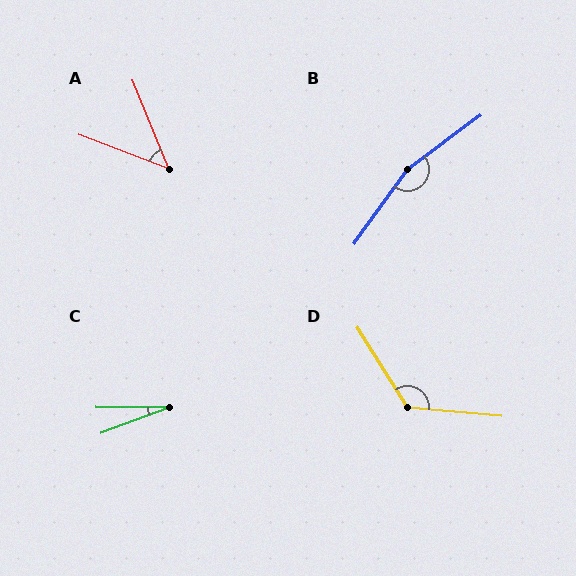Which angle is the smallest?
C, at approximately 21 degrees.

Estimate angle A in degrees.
Approximately 47 degrees.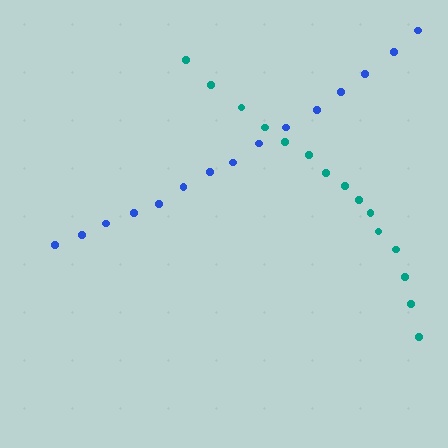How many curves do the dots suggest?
There are 2 distinct paths.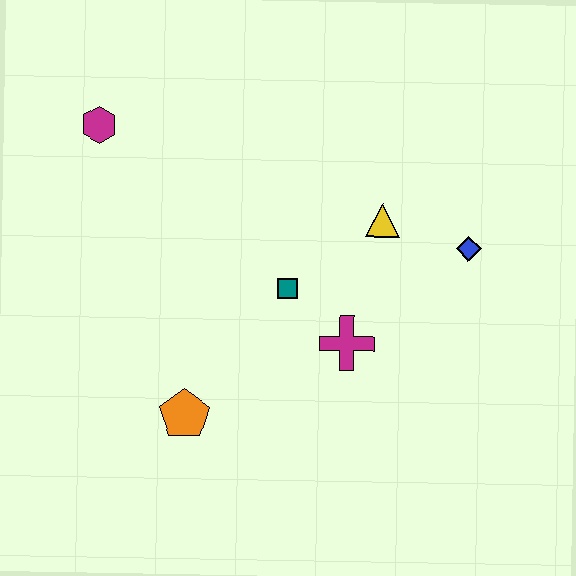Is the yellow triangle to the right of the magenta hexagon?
Yes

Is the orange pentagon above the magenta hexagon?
No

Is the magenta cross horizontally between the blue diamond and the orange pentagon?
Yes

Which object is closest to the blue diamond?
The yellow triangle is closest to the blue diamond.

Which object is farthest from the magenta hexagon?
The blue diamond is farthest from the magenta hexagon.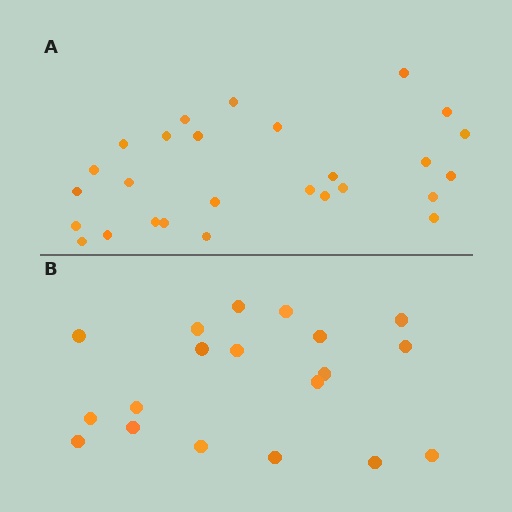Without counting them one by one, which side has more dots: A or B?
Region A (the top region) has more dots.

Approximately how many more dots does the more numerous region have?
Region A has roughly 8 or so more dots than region B.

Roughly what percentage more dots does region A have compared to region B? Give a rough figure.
About 40% more.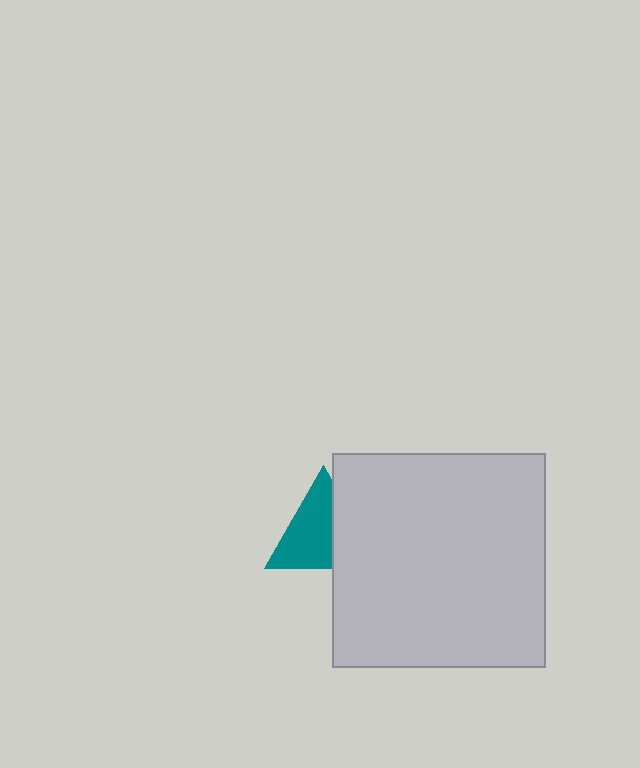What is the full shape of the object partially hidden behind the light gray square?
The partially hidden object is a teal triangle.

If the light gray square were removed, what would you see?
You would see the complete teal triangle.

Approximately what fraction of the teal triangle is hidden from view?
Roughly 38% of the teal triangle is hidden behind the light gray square.